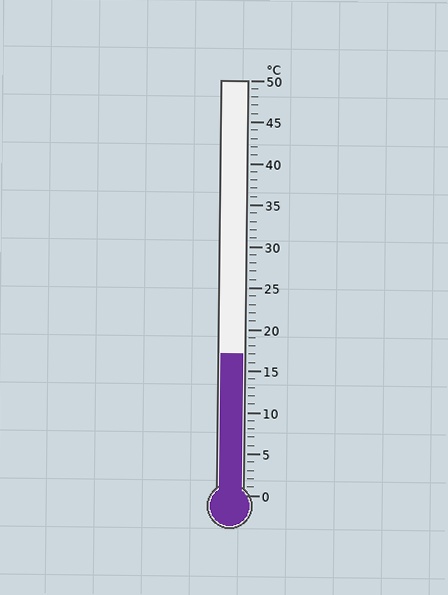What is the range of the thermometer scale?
The thermometer scale ranges from 0°C to 50°C.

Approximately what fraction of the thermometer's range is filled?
The thermometer is filled to approximately 35% of its range.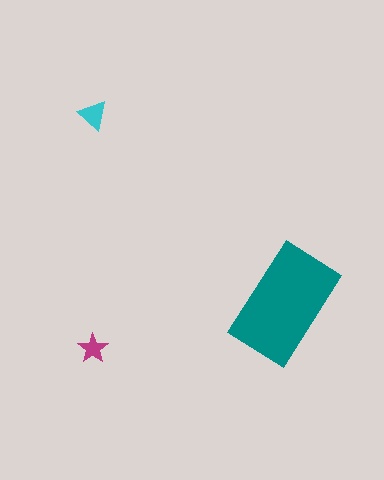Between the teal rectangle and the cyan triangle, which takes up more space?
The teal rectangle.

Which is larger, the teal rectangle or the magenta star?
The teal rectangle.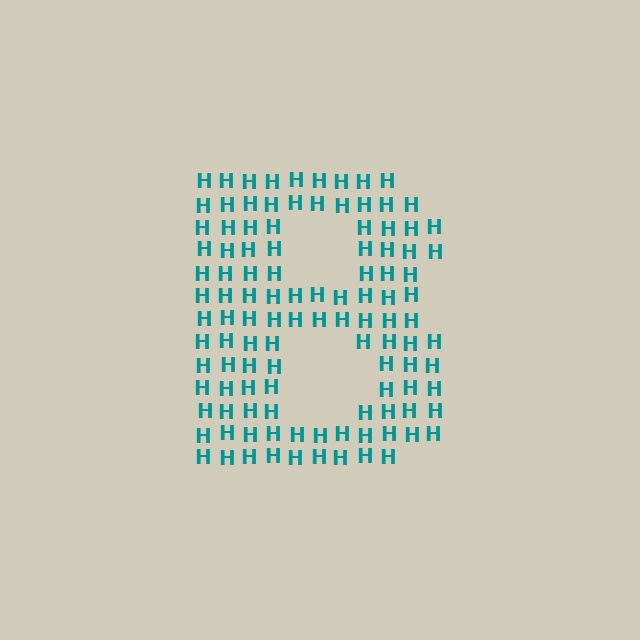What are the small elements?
The small elements are letter H's.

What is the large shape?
The large shape is the letter B.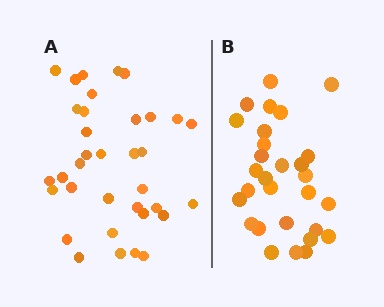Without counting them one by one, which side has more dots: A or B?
Region A (the left region) has more dots.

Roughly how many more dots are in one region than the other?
Region A has about 6 more dots than region B.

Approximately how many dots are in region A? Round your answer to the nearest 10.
About 40 dots. (The exact count is 35, which rounds to 40.)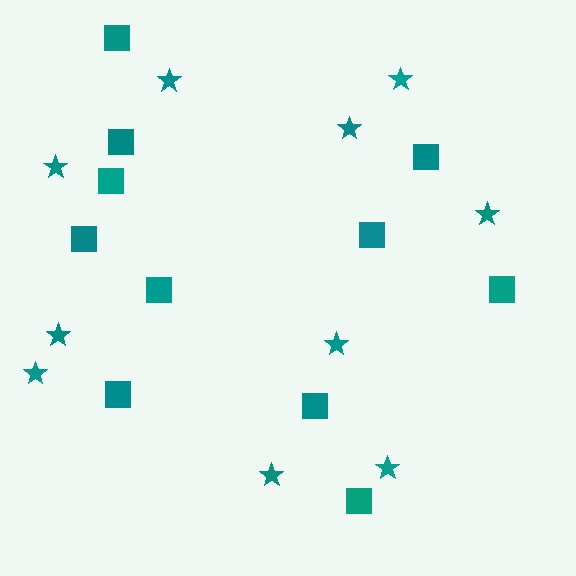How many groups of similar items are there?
There are 2 groups: one group of stars (10) and one group of squares (11).